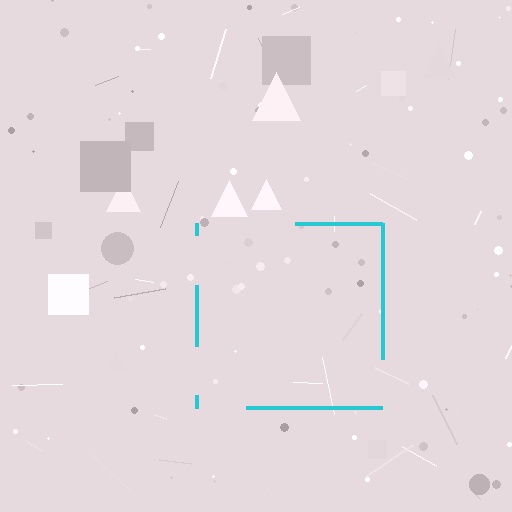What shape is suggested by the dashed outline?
The dashed outline suggests a square.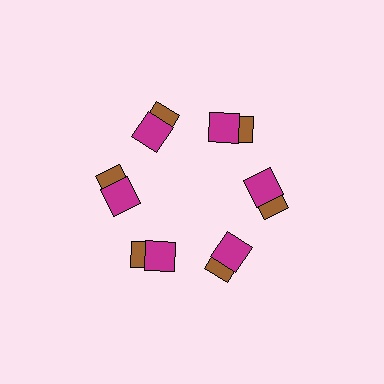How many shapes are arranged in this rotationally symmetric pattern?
There are 12 shapes, arranged in 6 groups of 2.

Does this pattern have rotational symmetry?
Yes, this pattern has 6-fold rotational symmetry. It looks the same after rotating 60 degrees around the center.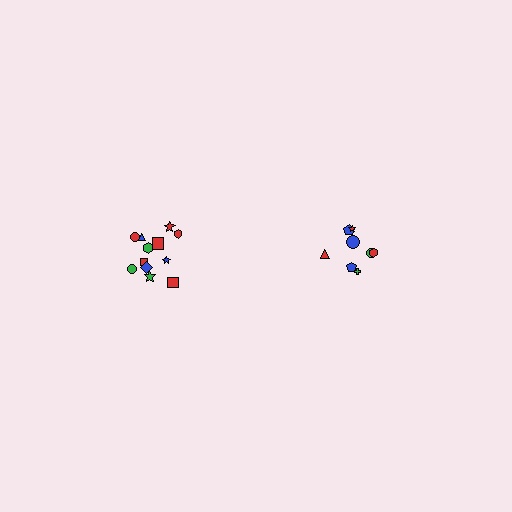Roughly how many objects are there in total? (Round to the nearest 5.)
Roughly 20 objects in total.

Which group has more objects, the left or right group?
The left group.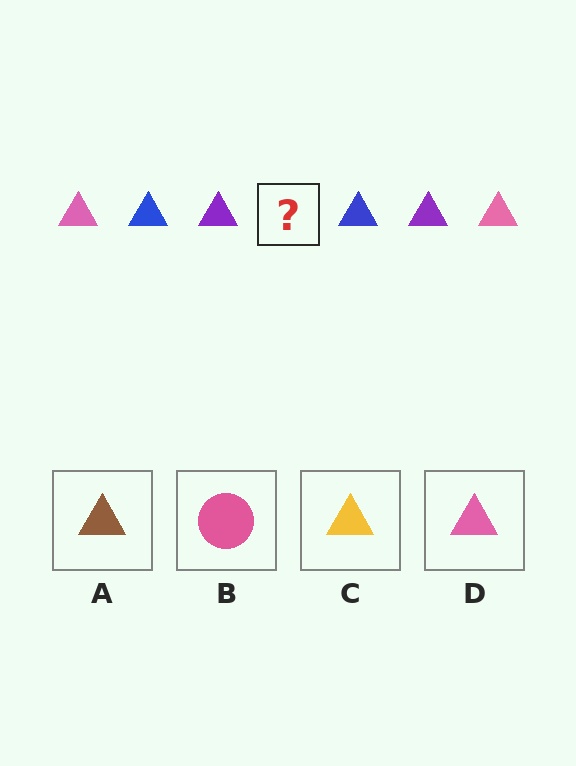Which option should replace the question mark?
Option D.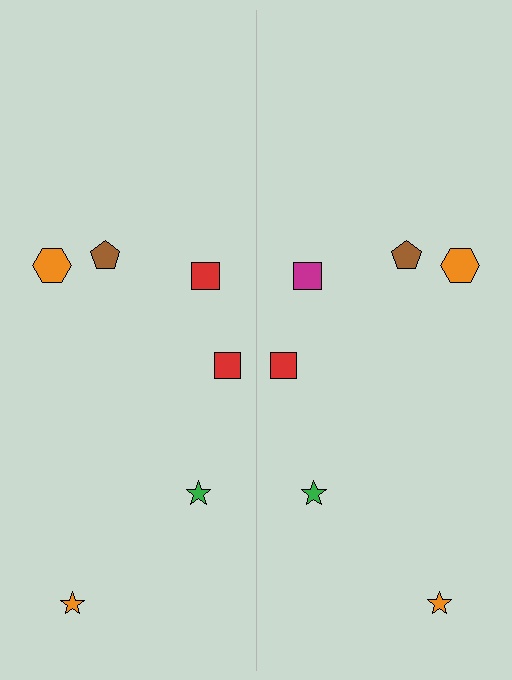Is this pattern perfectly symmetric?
No, the pattern is not perfectly symmetric. The magenta square on the right side breaks the symmetry — its mirror counterpart is red.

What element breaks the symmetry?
The magenta square on the right side breaks the symmetry — its mirror counterpart is red.